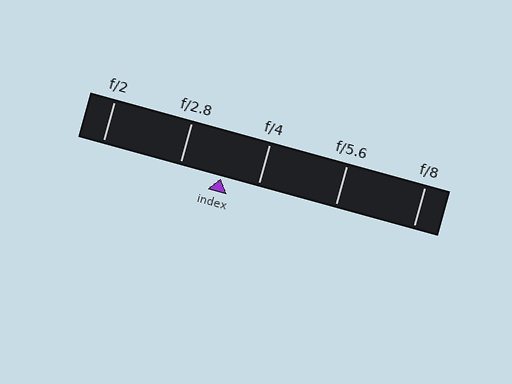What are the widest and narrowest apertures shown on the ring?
The widest aperture shown is f/2 and the narrowest is f/8.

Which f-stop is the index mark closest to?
The index mark is closest to f/4.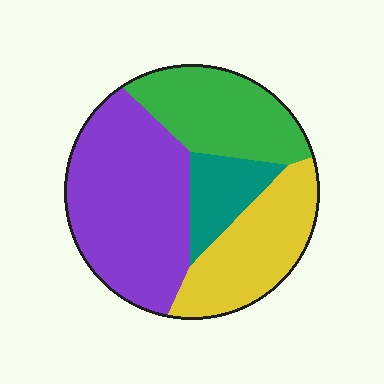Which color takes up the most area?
Purple, at roughly 40%.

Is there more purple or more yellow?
Purple.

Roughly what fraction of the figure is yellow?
Yellow covers 24% of the figure.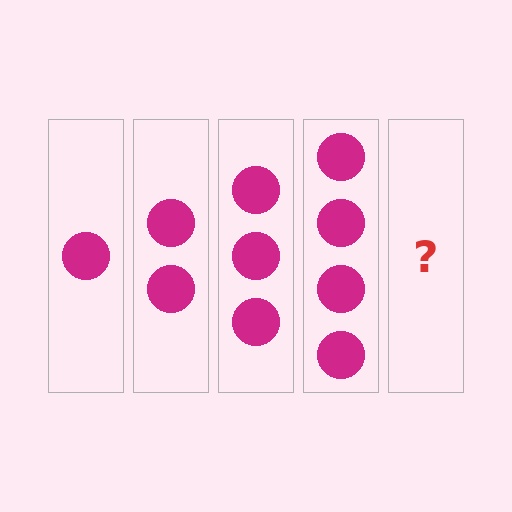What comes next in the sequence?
The next element should be 5 circles.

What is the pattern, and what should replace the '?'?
The pattern is that each step adds one more circle. The '?' should be 5 circles.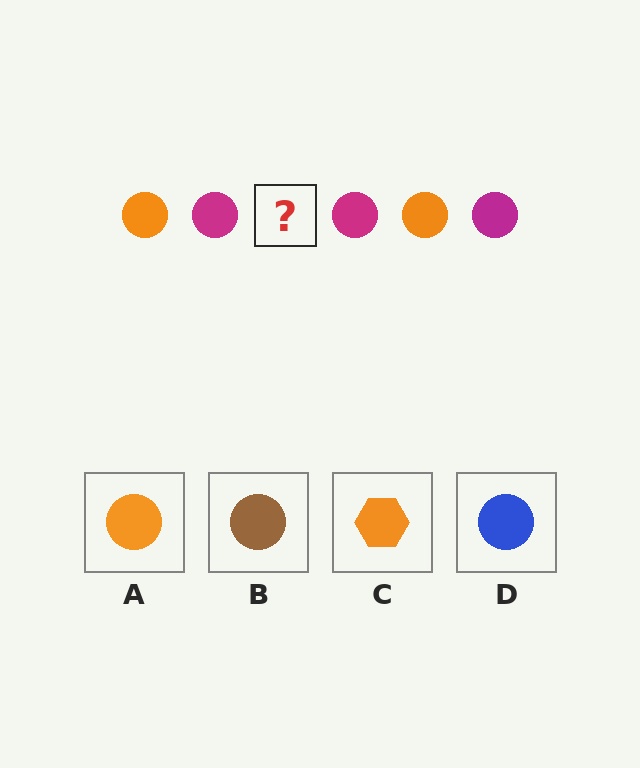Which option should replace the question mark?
Option A.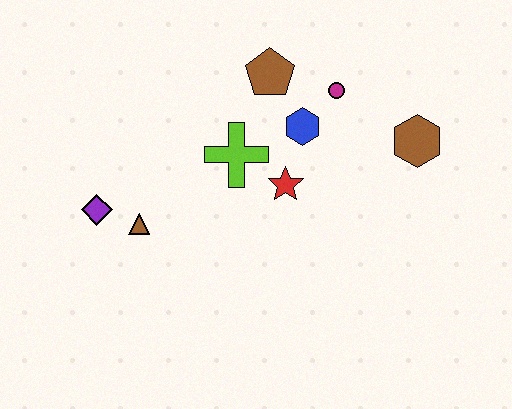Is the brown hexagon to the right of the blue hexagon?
Yes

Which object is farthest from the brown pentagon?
The purple diamond is farthest from the brown pentagon.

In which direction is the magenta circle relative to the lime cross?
The magenta circle is to the right of the lime cross.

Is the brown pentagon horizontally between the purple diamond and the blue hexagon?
Yes